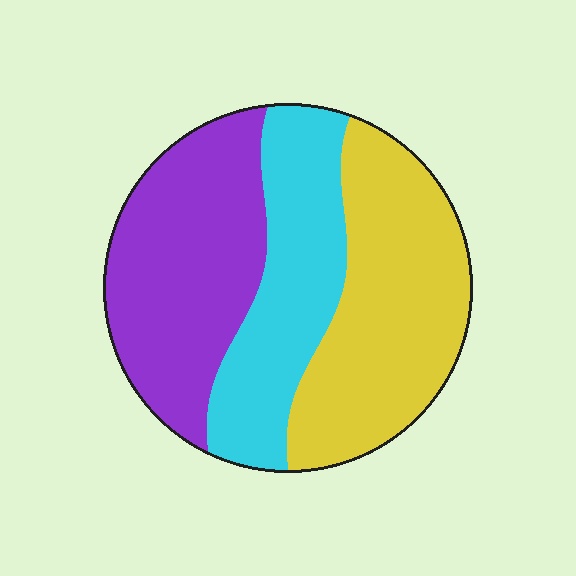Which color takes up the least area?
Cyan, at roughly 30%.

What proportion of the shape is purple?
Purple takes up about one third (1/3) of the shape.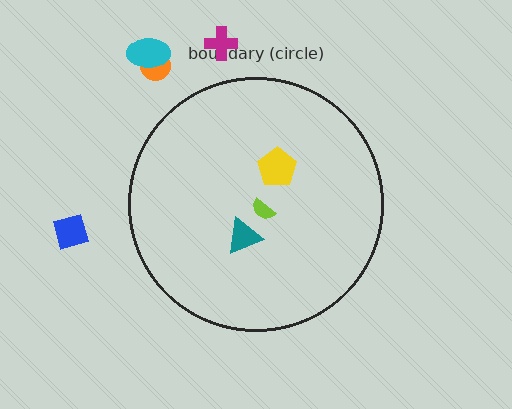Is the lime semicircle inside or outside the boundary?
Inside.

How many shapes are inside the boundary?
3 inside, 4 outside.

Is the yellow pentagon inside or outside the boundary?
Inside.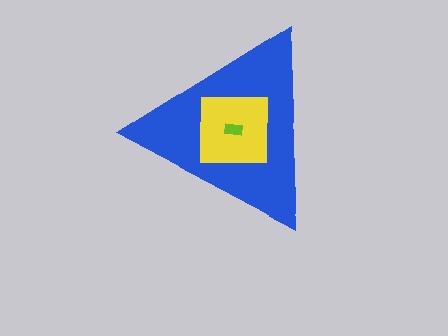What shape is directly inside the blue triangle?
The yellow square.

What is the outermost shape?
The blue triangle.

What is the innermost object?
The lime rectangle.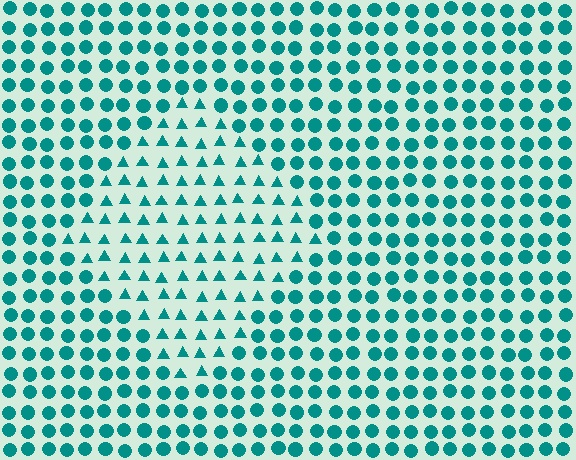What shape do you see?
I see a diamond.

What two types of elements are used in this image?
The image uses triangles inside the diamond region and circles outside it.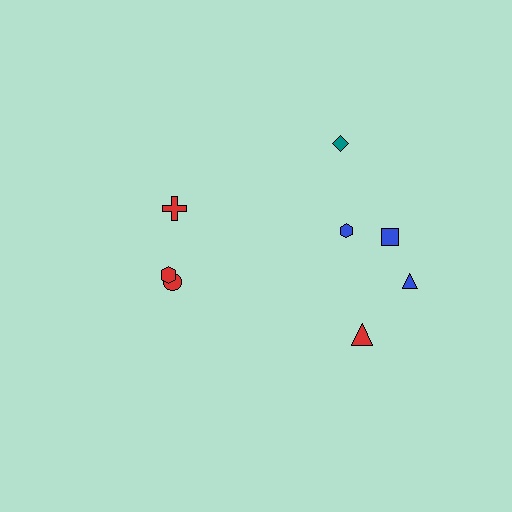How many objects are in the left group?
There are 3 objects.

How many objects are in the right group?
There are 5 objects.